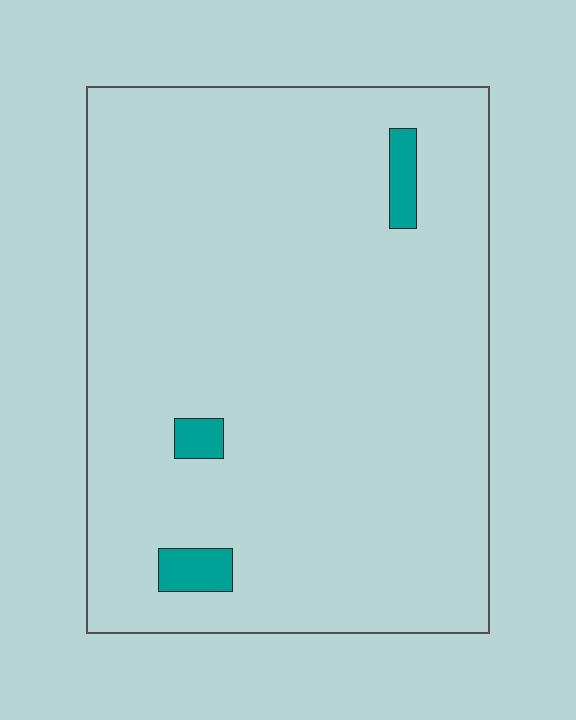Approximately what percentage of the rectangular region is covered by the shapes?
Approximately 5%.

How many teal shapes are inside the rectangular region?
3.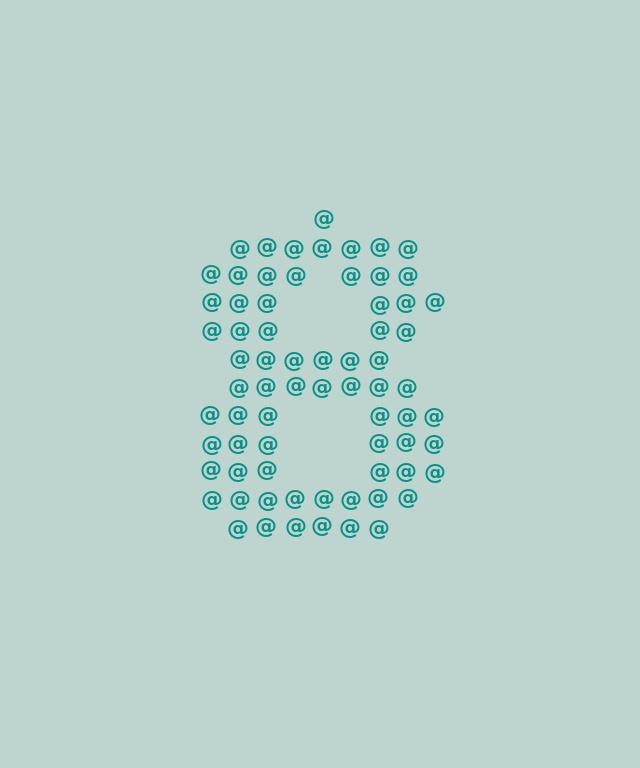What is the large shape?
The large shape is the digit 8.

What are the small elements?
The small elements are at signs.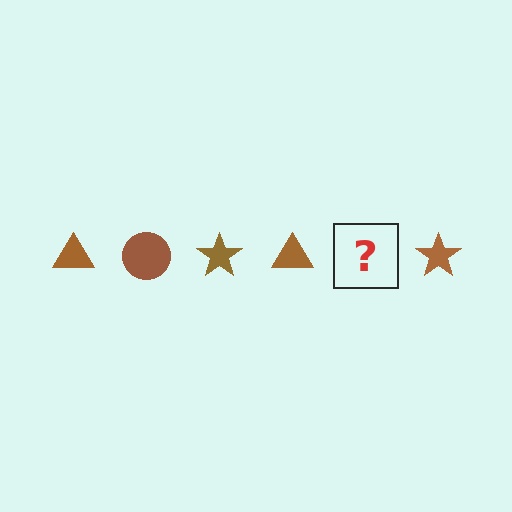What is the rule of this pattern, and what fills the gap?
The rule is that the pattern cycles through triangle, circle, star shapes in brown. The gap should be filled with a brown circle.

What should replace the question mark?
The question mark should be replaced with a brown circle.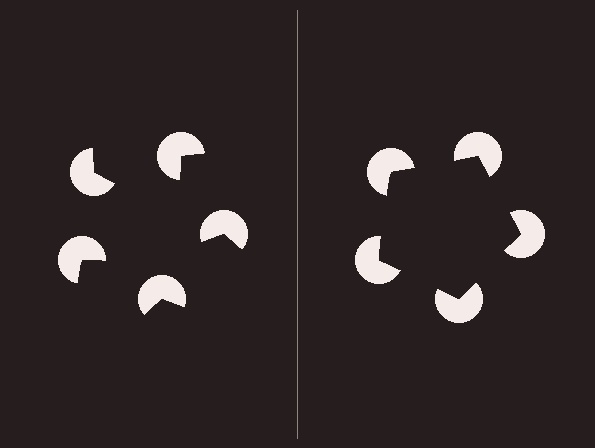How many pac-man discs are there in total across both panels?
10 — 5 on each side.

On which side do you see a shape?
An illusory pentagon appears on the right side. On the left side the wedge cuts are rotated, so no coherent shape forms.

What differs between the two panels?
The pac-man discs are positioned identically on both sides; only the wedge orientations differ. On the right they align to a pentagon; on the left they are misaligned.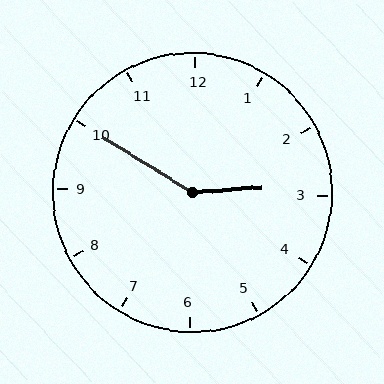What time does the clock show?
2:50.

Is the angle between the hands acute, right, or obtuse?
It is obtuse.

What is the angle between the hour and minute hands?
Approximately 145 degrees.